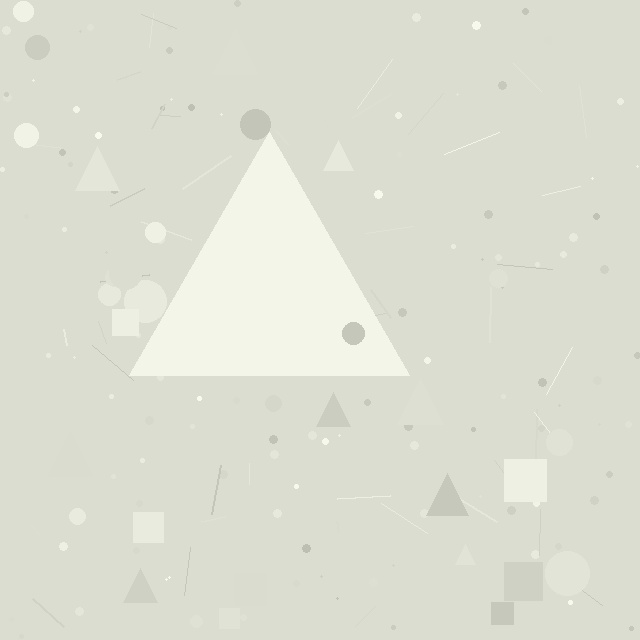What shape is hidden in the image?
A triangle is hidden in the image.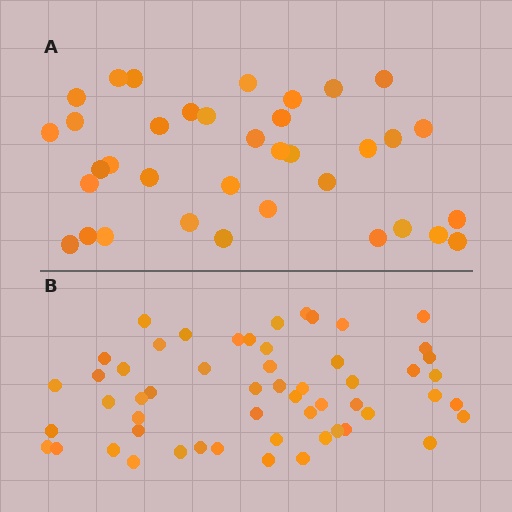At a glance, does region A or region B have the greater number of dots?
Region B (the bottom region) has more dots.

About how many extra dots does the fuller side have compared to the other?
Region B has approximately 20 more dots than region A.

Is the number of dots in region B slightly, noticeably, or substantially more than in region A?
Region B has substantially more. The ratio is roughly 1.5 to 1.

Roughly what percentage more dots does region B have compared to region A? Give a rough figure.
About 55% more.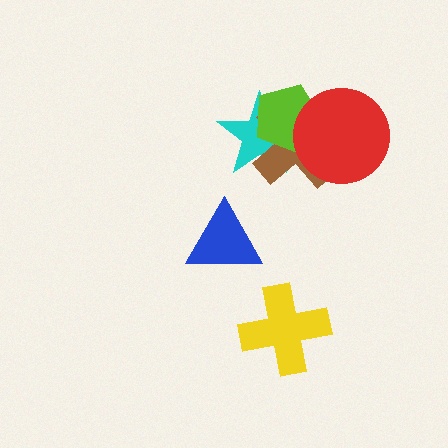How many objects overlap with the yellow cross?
0 objects overlap with the yellow cross.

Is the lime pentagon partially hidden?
Yes, it is partially covered by another shape.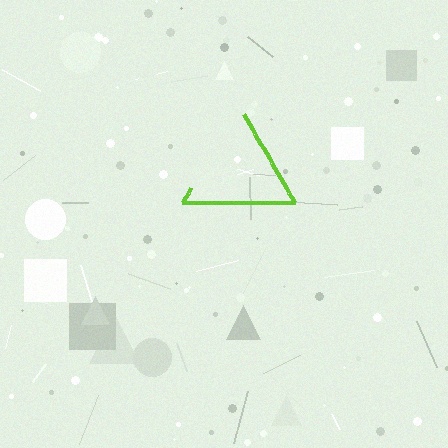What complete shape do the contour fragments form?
The contour fragments form a triangle.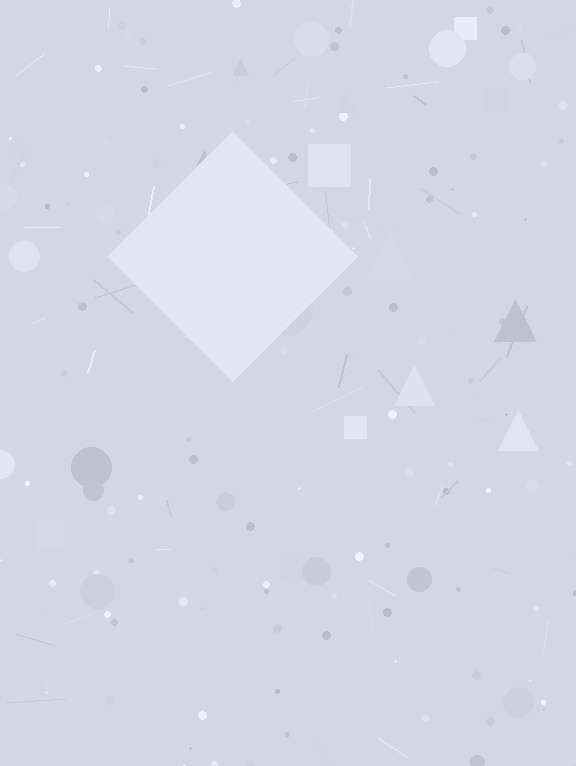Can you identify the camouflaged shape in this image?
The camouflaged shape is a diamond.